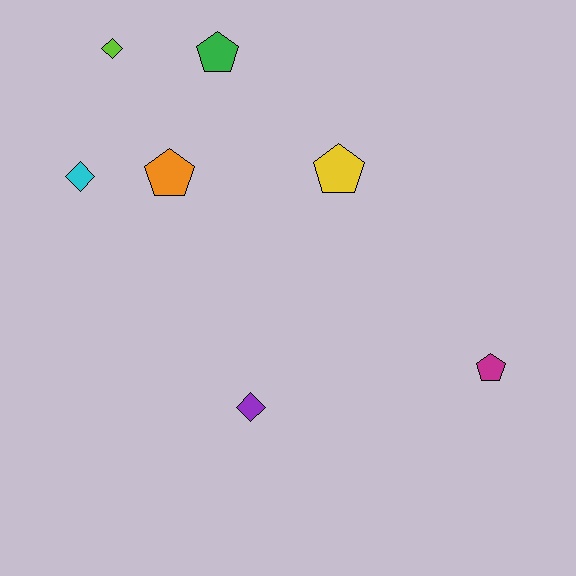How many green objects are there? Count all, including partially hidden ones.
There is 1 green object.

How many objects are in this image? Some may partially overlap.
There are 7 objects.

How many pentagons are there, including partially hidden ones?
There are 4 pentagons.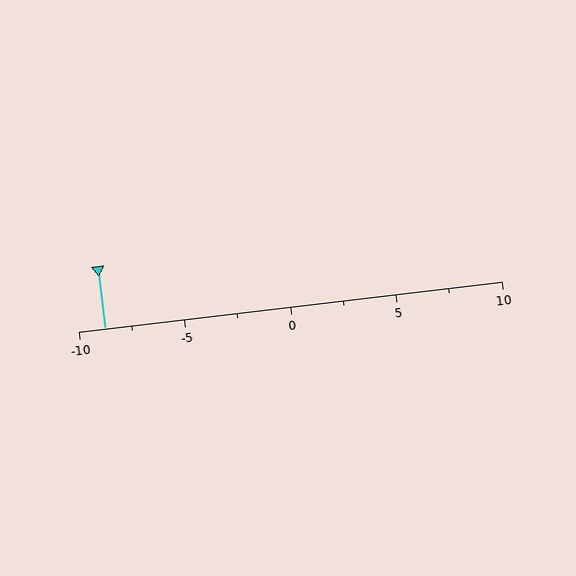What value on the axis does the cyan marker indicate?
The marker indicates approximately -8.8.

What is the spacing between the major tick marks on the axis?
The major ticks are spaced 5 apart.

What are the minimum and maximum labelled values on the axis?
The axis runs from -10 to 10.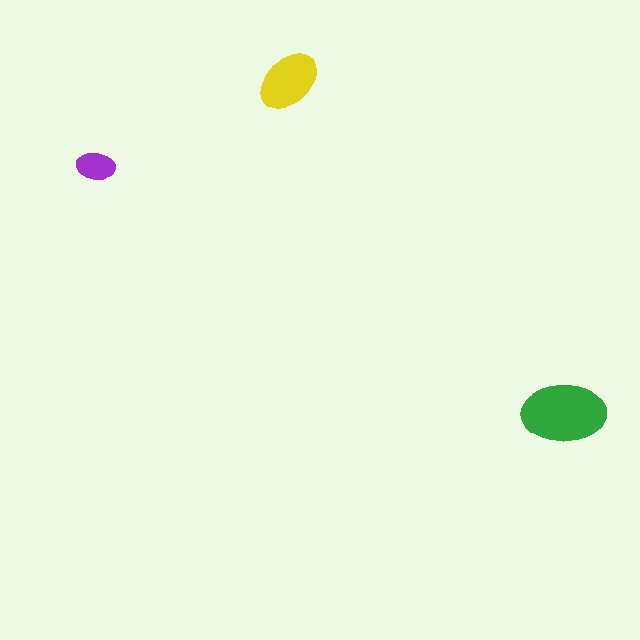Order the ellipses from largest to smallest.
the green one, the yellow one, the purple one.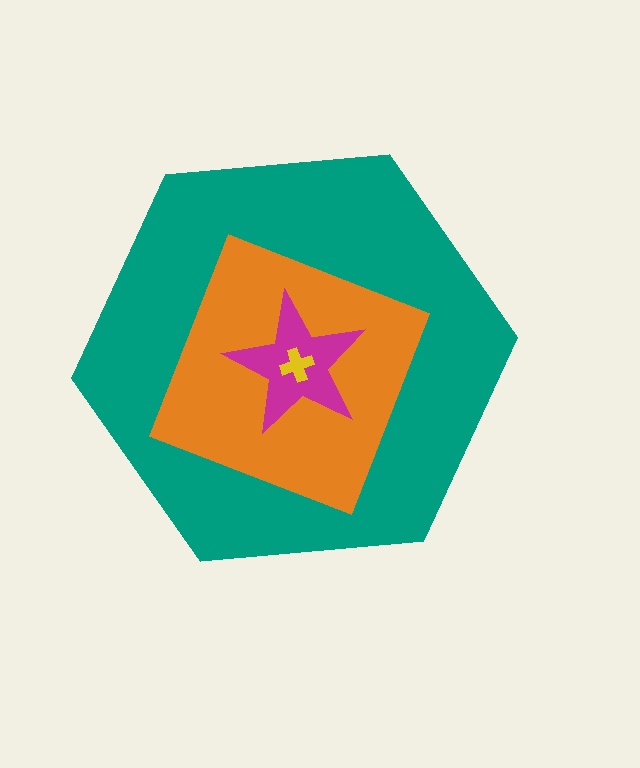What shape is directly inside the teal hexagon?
The orange diamond.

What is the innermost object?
The yellow cross.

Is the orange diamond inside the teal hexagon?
Yes.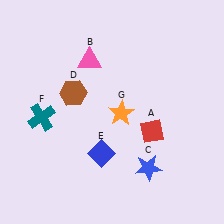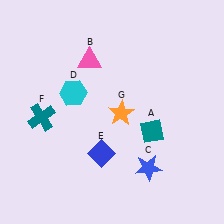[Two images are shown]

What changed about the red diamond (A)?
In Image 1, A is red. In Image 2, it changed to teal.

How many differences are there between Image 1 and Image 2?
There are 2 differences between the two images.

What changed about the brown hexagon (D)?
In Image 1, D is brown. In Image 2, it changed to cyan.